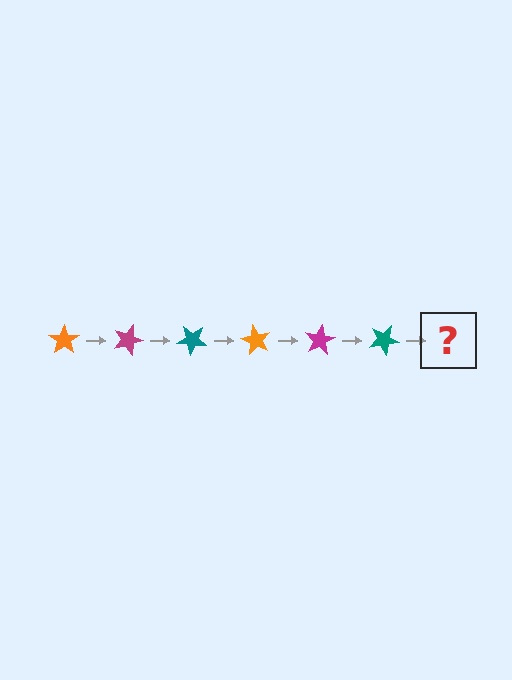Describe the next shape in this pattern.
It should be an orange star, rotated 120 degrees from the start.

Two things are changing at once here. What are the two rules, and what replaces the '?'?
The two rules are that it rotates 20 degrees each step and the color cycles through orange, magenta, and teal. The '?' should be an orange star, rotated 120 degrees from the start.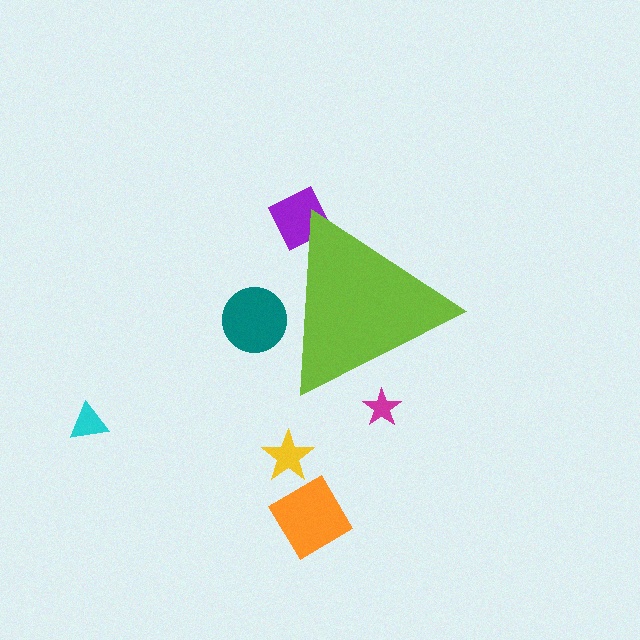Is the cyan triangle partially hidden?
No, the cyan triangle is fully visible.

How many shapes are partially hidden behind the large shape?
3 shapes are partially hidden.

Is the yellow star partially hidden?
No, the yellow star is fully visible.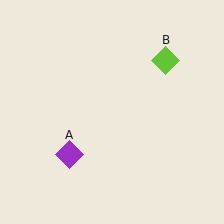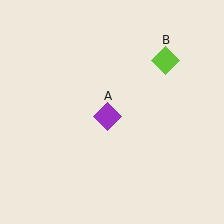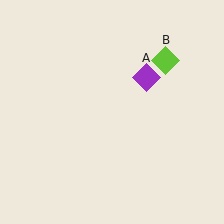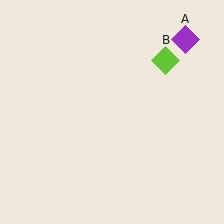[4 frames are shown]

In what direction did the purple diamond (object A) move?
The purple diamond (object A) moved up and to the right.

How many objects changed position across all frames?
1 object changed position: purple diamond (object A).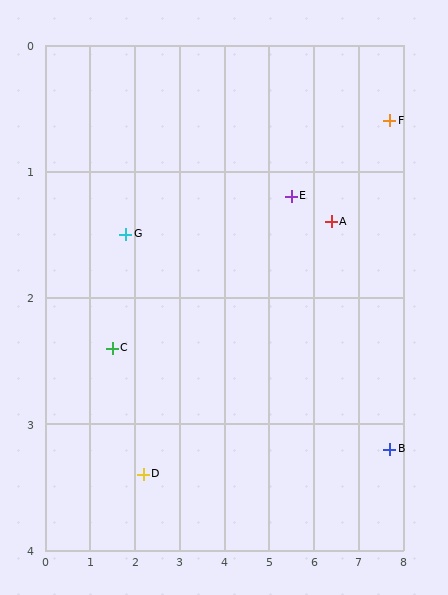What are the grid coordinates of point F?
Point F is at approximately (7.7, 0.6).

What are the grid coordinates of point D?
Point D is at approximately (2.2, 3.4).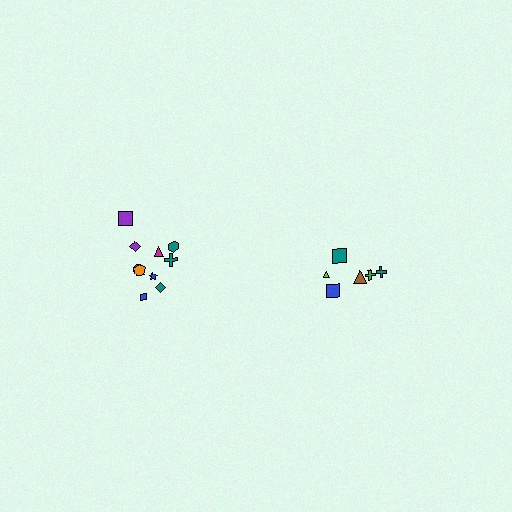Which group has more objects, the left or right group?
The left group.